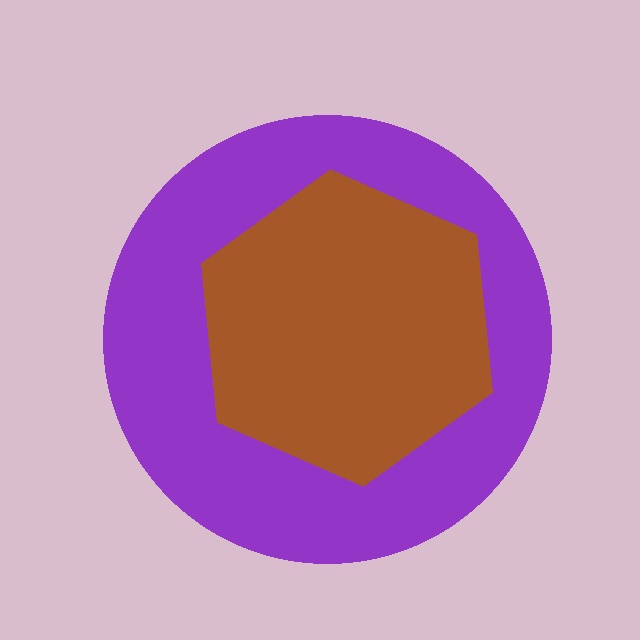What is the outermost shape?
The purple circle.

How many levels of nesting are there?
2.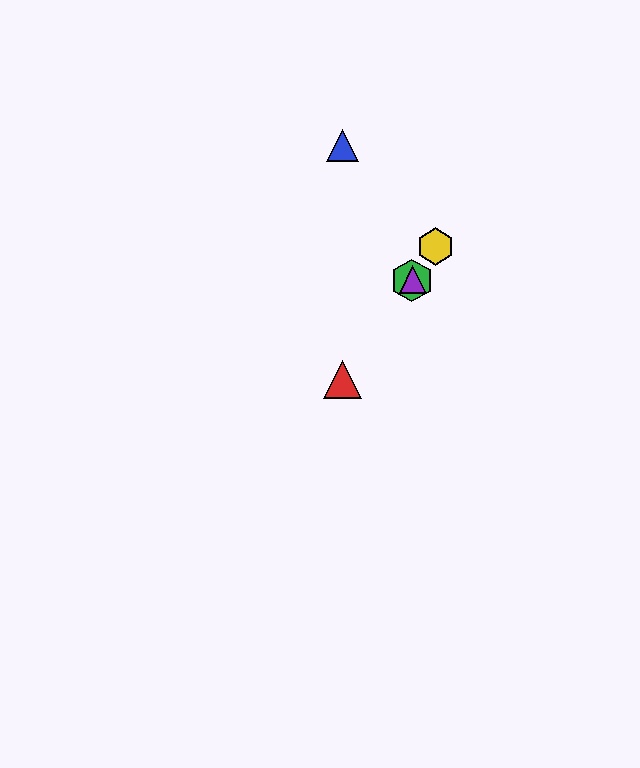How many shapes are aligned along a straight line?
4 shapes (the red triangle, the green hexagon, the yellow hexagon, the purple triangle) are aligned along a straight line.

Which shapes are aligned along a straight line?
The red triangle, the green hexagon, the yellow hexagon, the purple triangle are aligned along a straight line.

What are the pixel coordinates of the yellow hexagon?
The yellow hexagon is at (436, 247).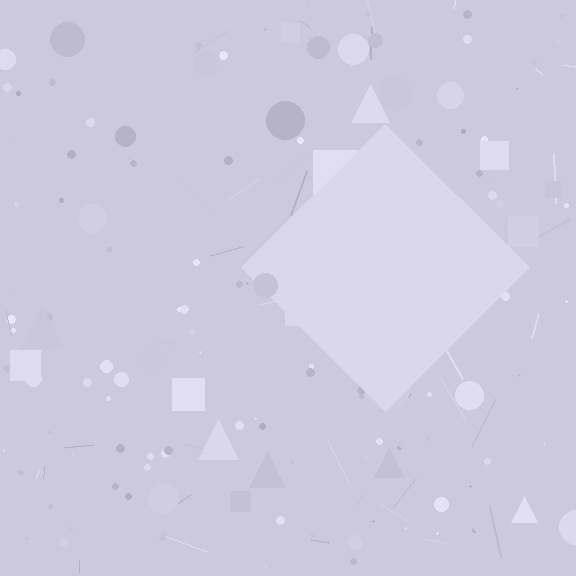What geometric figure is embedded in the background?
A diamond is embedded in the background.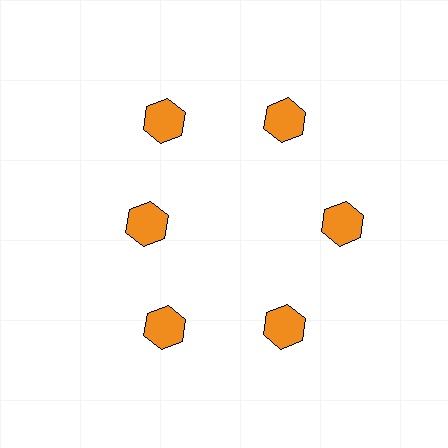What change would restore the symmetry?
The symmetry would be restored by moving it outward, back onto the ring so that all 6 hexagons sit at equal angles and equal distance from the center.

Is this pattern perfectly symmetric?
No. The 6 orange hexagons are arranged in a ring, but one element near the 9 o'clock position is pulled inward toward the center, breaking the 6-fold rotational symmetry.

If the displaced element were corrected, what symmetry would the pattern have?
It would have 6-fold rotational symmetry — the pattern would map onto itself every 60 degrees.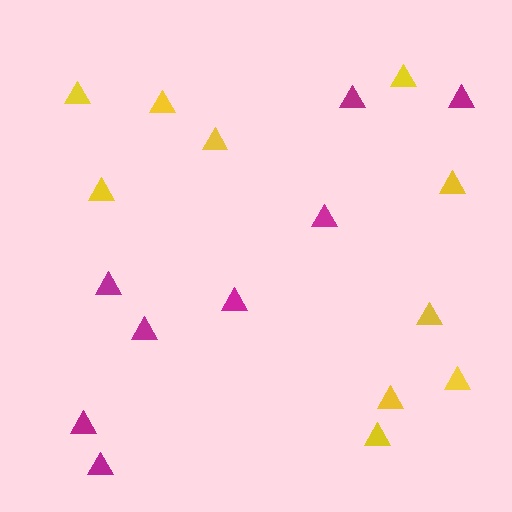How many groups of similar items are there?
There are 2 groups: one group of magenta triangles (8) and one group of yellow triangles (10).